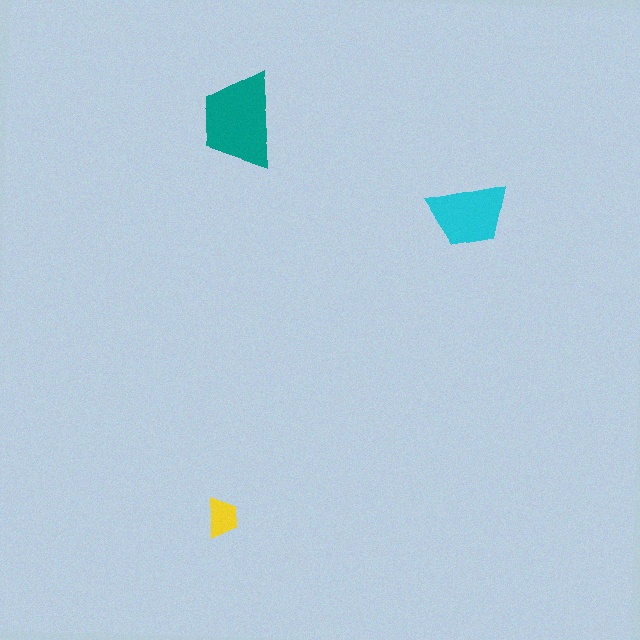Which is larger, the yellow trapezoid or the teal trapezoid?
The teal one.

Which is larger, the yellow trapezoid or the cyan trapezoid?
The cyan one.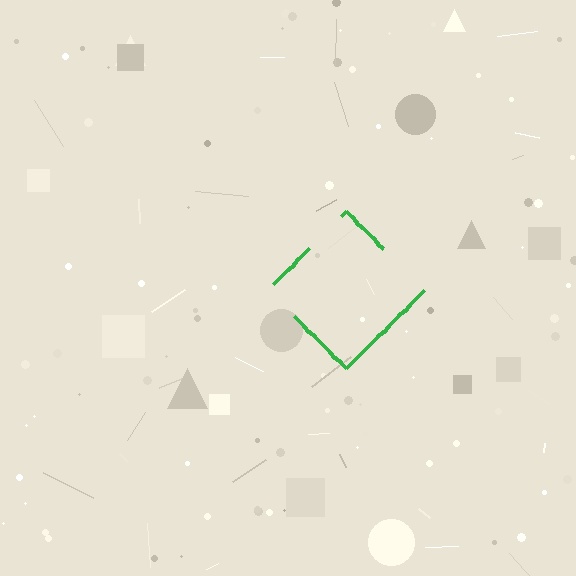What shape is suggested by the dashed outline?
The dashed outline suggests a diamond.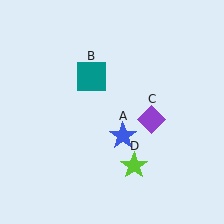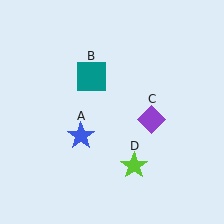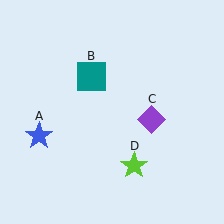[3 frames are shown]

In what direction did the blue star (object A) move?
The blue star (object A) moved left.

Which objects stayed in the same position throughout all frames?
Teal square (object B) and purple diamond (object C) and lime star (object D) remained stationary.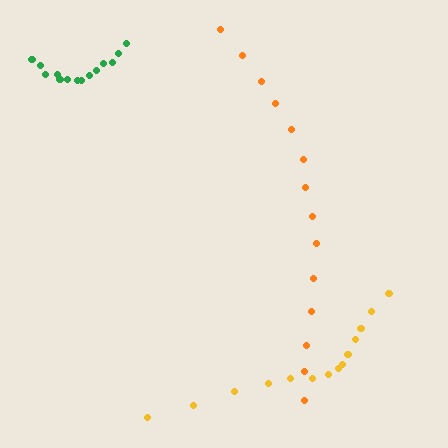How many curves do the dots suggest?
There are 3 distinct paths.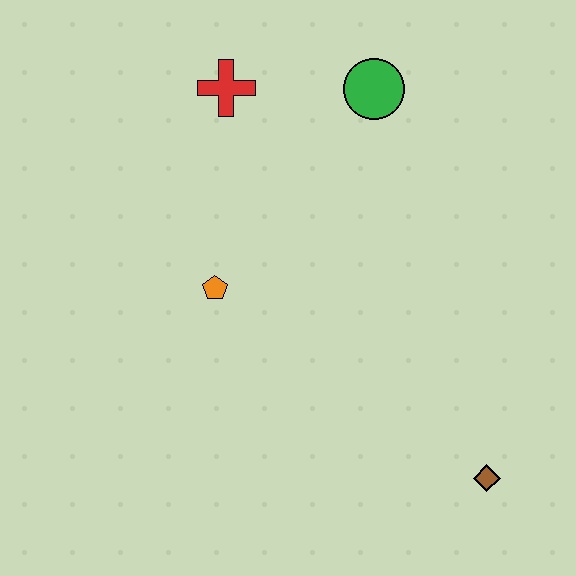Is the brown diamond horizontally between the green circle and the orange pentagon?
No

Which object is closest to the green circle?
The red cross is closest to the green circle.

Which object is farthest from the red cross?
The brown diamond is farthest from the red cross.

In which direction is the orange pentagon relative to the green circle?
The orange pentagon is below the green circle.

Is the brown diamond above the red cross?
No